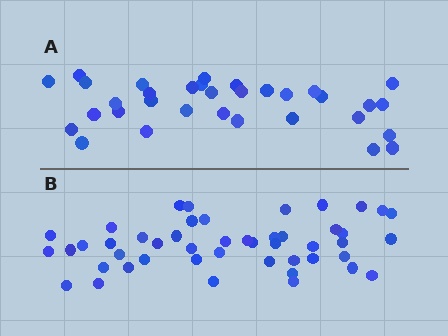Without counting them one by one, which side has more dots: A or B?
Region B (the bottom region) has more dots.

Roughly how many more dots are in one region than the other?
Region B has approximately 15 more dots than region A.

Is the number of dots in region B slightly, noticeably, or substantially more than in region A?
Region B has noticeably more, but not dramatically so. The ratio is roughly 1.4 to 1.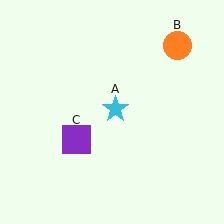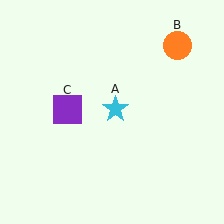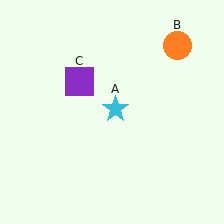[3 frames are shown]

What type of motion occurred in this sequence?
The purple square (object C) rotated clockwise around the center of the scene.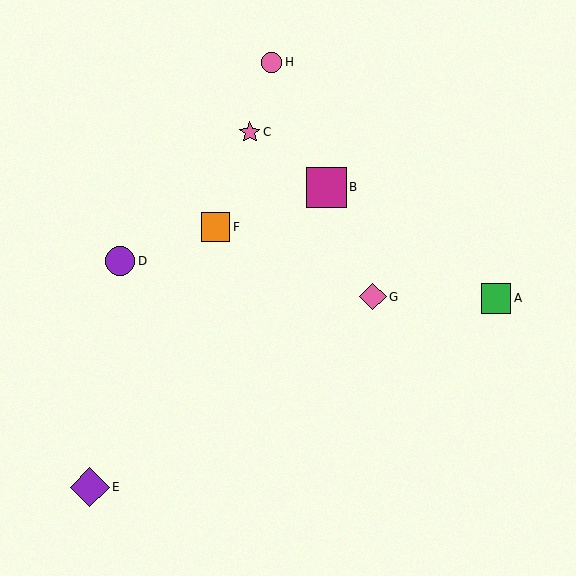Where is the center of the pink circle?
The center of the pink circle is at (272, 62).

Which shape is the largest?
The magenta square (labeled B) is the largest.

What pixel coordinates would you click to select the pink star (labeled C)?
Click at (250, 132) to select the pink star C.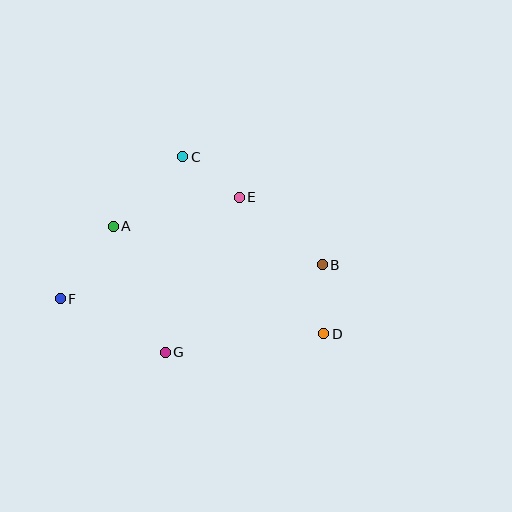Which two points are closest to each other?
Points B and D are closest to each other.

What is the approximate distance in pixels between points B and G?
The distance between B and G is approximately 180 pixels.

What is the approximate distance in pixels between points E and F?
The distance between E and F is approximately 206 pixels.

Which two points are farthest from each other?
Points D and F are farthest from each other.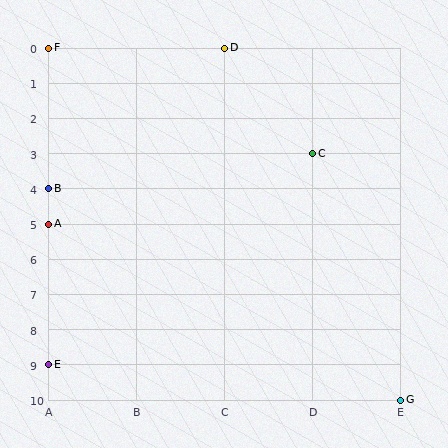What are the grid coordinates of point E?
Point E is at grid coordinates (A, 9).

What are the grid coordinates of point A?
Point A is at grid coordinates (A, 5).